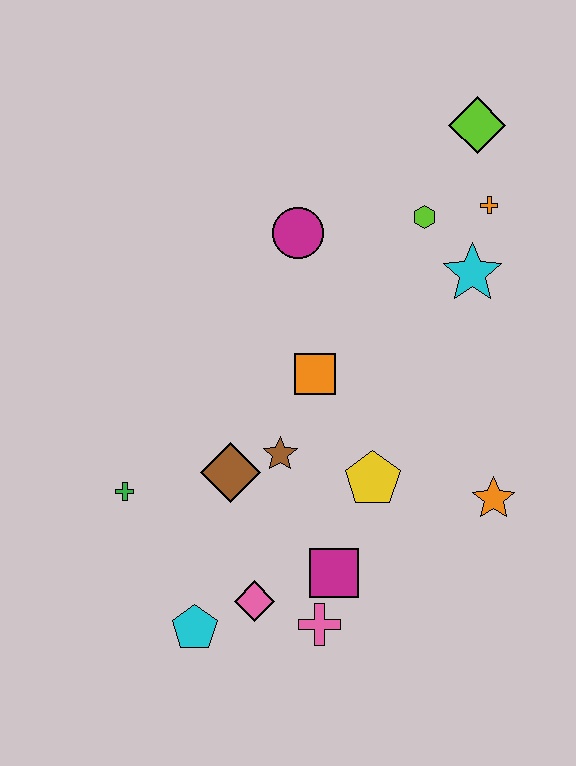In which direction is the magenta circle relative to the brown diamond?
The magenta circle is above the brown diamond.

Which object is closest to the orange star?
The yellow pentagon is closest to the orange star.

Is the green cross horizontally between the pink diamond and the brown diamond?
No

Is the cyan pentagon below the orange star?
Yes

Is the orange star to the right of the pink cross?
Yes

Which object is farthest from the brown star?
The lime diamond is farthest from the brown star.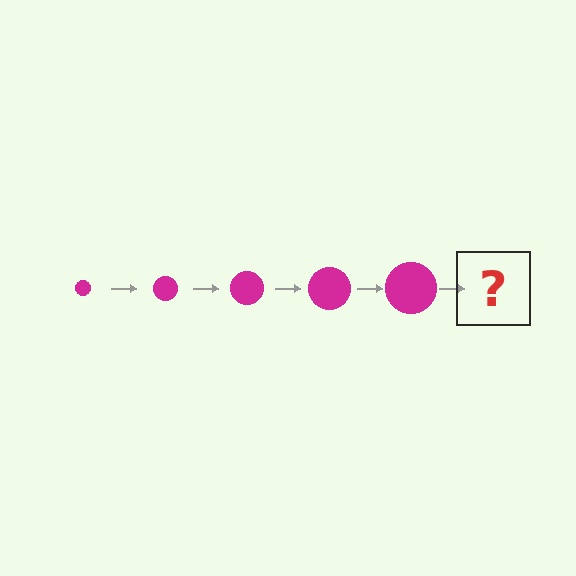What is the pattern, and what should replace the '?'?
The pattern is that the circle gets progressively larger each step. The '?' should be a magenta circle, larger than the previous one.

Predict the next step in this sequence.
The next step is a magenta circle, larger than the previous one.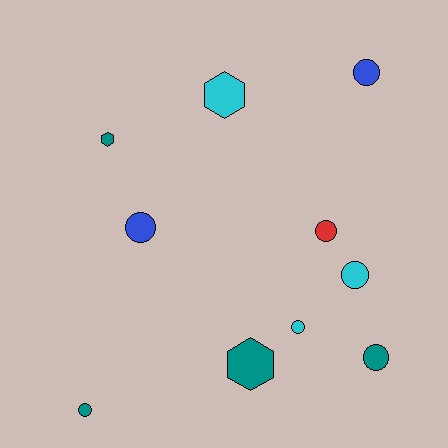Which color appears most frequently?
Teal, with 4 objects.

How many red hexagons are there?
There are no red hexagons.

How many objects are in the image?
There are 10 objects.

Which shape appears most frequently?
Circle, with 7 objects.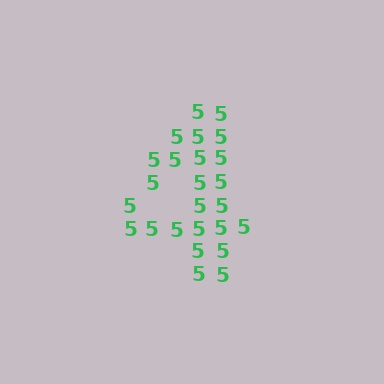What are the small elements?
The small elements are digit 5's.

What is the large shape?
The large shape is the digit 4.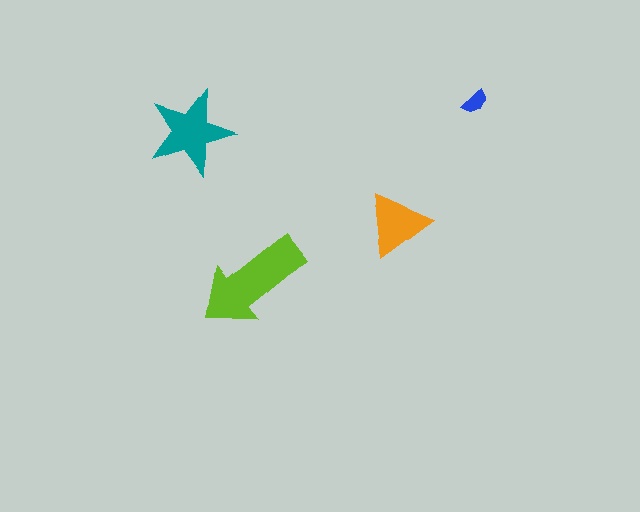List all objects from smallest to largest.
The blue semicircle, the orange triangle, the teal star, the lime arrow.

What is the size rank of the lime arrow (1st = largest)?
1st.